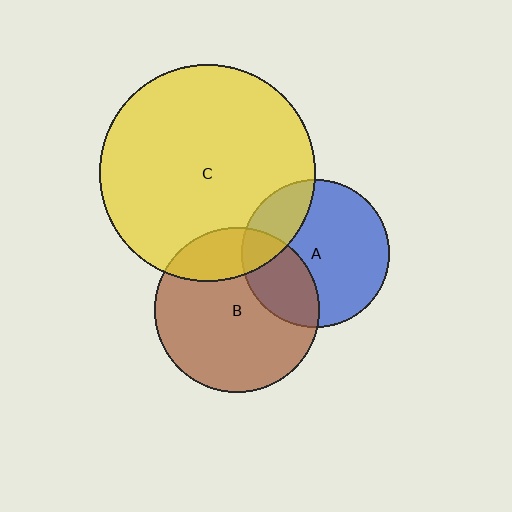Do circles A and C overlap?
Yes.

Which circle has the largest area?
Circle C (yellow).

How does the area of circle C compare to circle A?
Approximately 2.1 times.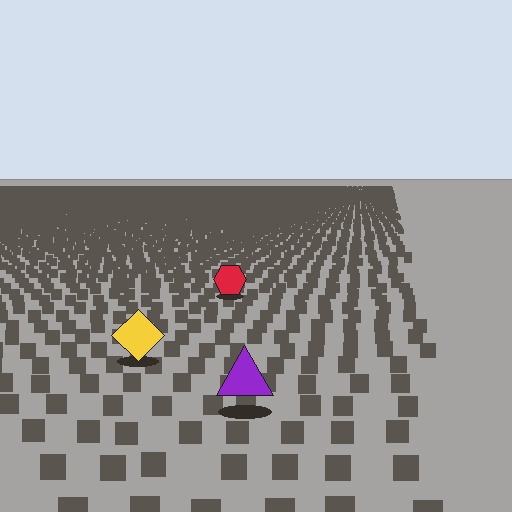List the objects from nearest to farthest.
From nearest to farthest: the purple triangle, the yellow diamond, the red hexagon.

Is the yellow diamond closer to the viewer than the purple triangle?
No. The purple triangle is closer — you can tell from the texture gradient: the ground texture is coarser near it.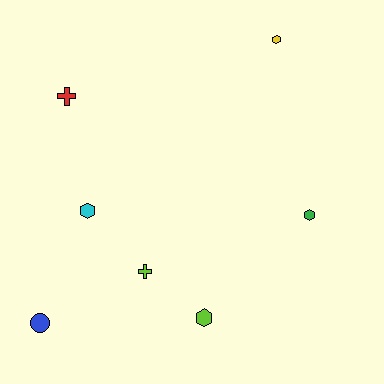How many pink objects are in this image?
There are no pink objects.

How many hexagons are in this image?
There are 4 hexagons.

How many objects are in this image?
There are 7 objects.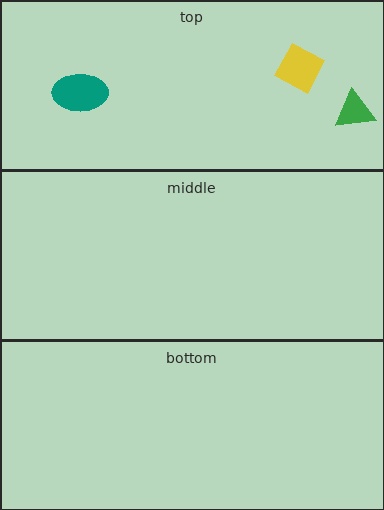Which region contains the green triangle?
The top region.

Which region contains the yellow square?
The top region.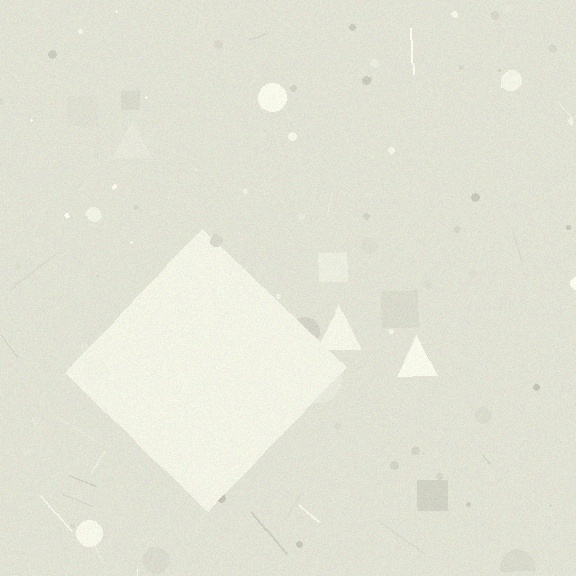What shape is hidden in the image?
A diamond is hidden in the image.